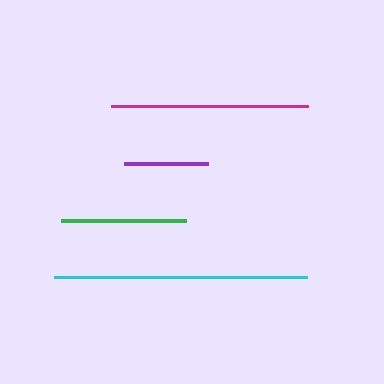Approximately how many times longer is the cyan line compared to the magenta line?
The cyan line is approximately 1.3 times the length of the magenta line.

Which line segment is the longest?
The cyan line is the longest at approximately 252 pixels.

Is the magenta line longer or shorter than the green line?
The magenta line is longer than the green line.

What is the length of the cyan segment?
The cyan segment is approximately 252 pixels long.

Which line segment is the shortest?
The purple line is the shortest at approximately 85 pixels.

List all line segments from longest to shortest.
From longest to shortest: cyan, magenta, green, purple.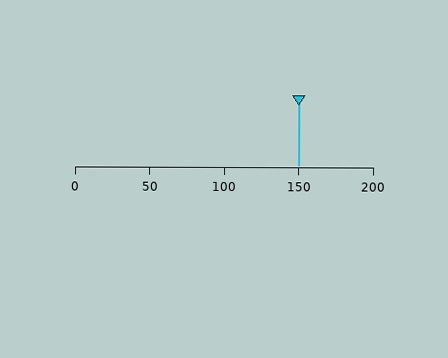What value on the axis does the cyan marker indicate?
The marker indicates approximately 150.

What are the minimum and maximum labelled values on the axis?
The axis runs from 0 to 200.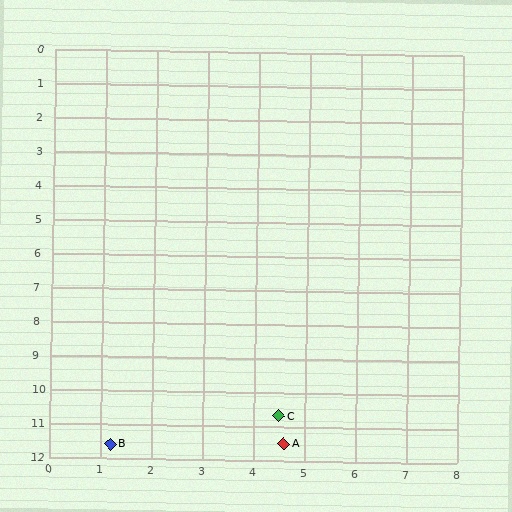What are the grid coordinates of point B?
Point B is at approximately (1.2, 11.6).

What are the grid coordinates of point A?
Point A is at approximately (4.6, 11.5).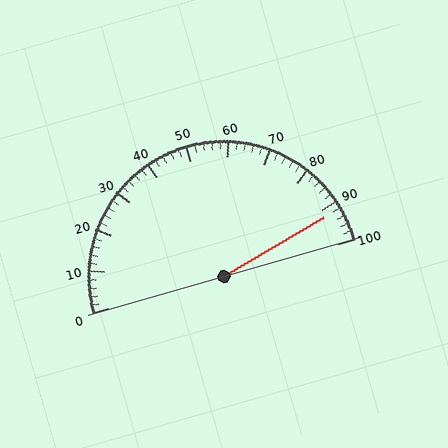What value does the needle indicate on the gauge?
The needle indicates approximately 92.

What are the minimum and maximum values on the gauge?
The gauge ranges from 0 to 100.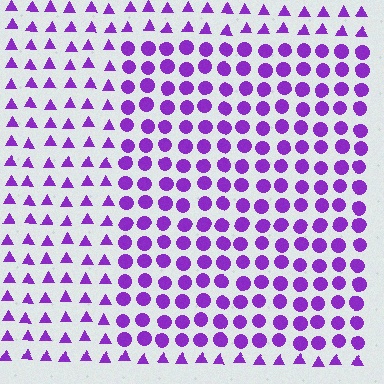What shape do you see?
I see a rectangle.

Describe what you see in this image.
The image is filled with small purple elements arranged in a uniform grid. A rectangle-shaped region contains circles, while the surrounding area contains triangles. The boundary is defined purely by the change in element shape.